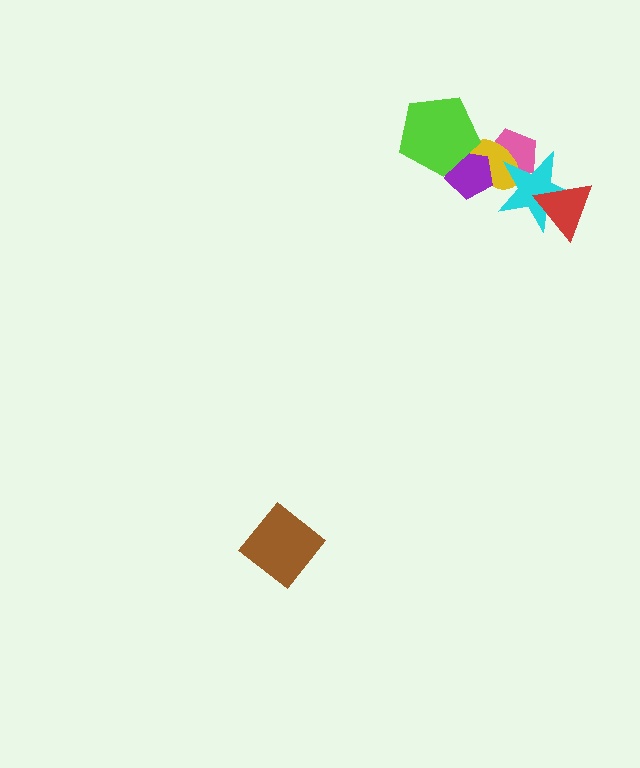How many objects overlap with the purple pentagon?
3 objects overlap with the purple pentagon.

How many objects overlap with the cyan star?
3 objects overlap with the cyan star.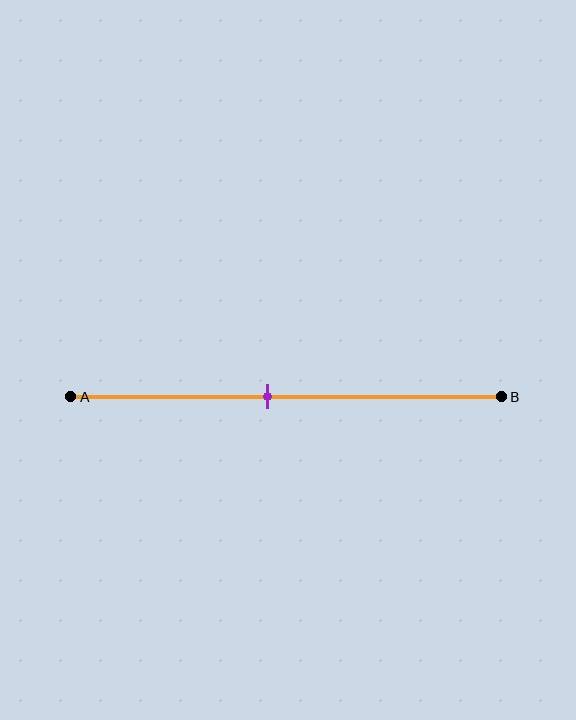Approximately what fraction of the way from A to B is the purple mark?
The purple mark is approximately 45% of the way from A to B.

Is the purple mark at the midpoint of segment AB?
No, the mark is at about 45% from A, not at the 50% midpoint.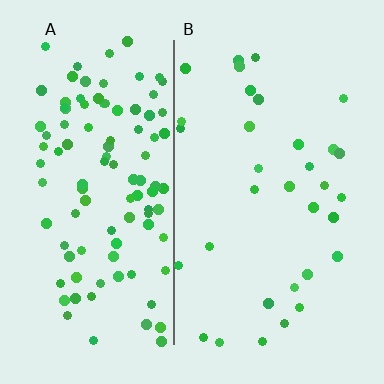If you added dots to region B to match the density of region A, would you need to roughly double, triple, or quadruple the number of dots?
Approximately triple.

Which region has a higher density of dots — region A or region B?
A (the left).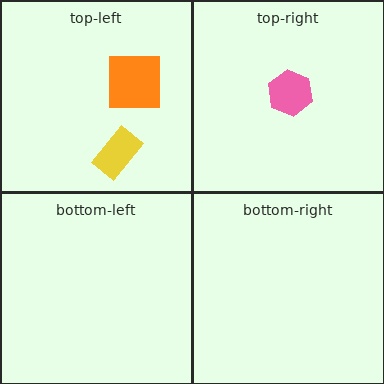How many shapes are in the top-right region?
1.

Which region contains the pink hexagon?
The top-right region.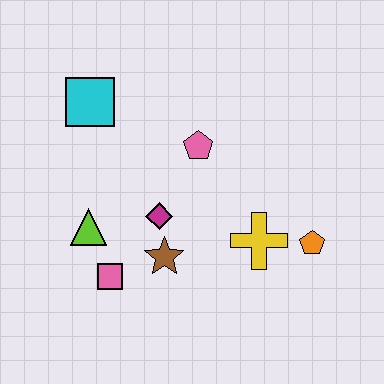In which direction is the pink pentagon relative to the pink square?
The pink pentagon is above the pink square.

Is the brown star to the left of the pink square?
No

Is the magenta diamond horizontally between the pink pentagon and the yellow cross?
No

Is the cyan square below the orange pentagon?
No